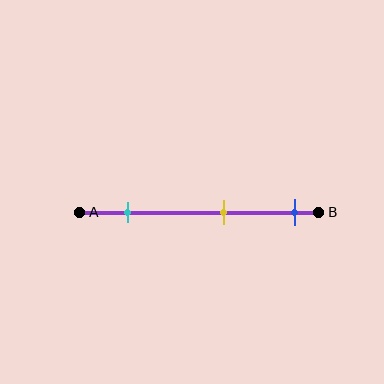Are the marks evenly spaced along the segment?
Yes, the marks are approximately evenly spaced.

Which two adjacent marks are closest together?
The yellow and blue marks are the closest adjacent pair.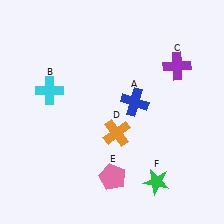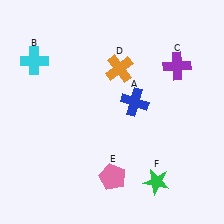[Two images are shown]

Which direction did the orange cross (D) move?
The orange cross (D) moved up.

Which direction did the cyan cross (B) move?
The cyan cross (B) moved up.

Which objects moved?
The objects that moved are: the cyan cross (B), the orange cross (D).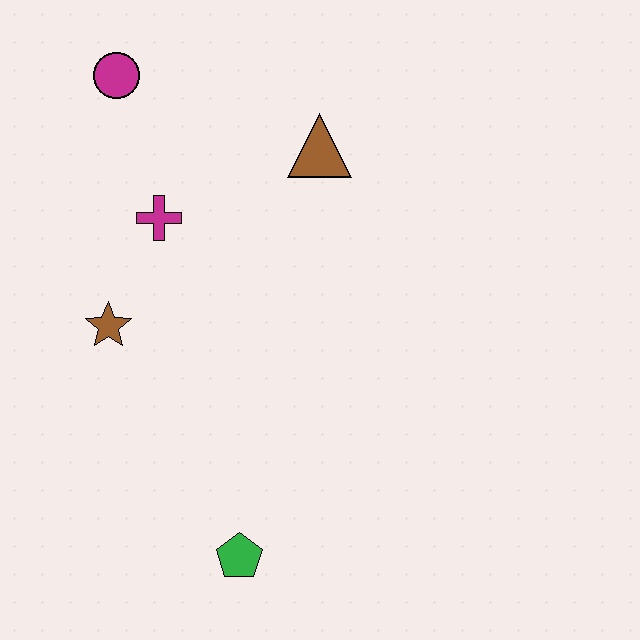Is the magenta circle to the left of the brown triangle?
Yes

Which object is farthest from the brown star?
The brown triangle is farthest from the brown star.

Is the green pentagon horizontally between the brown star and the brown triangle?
Yes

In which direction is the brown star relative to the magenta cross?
The brown star is below the magenta cross.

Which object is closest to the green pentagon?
The brown star is closest to the green pentagon.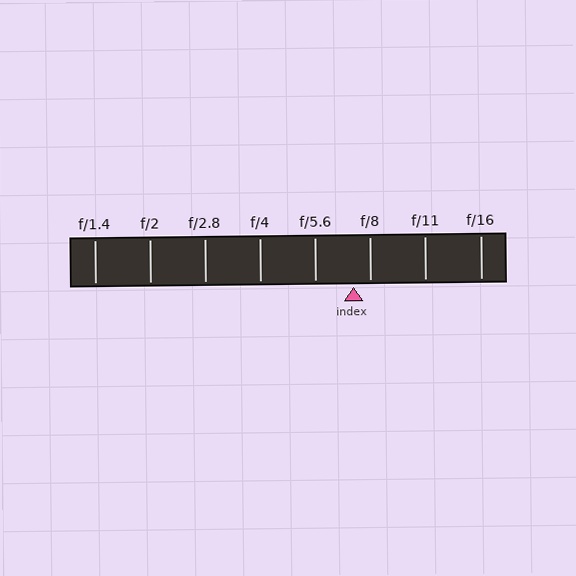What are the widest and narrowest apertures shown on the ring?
The widest aperture shown is f/1.4 and the narrowest is f/16.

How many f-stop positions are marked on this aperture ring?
There are 8 f-stop positions marked.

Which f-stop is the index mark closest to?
The index mark is closest to f/8.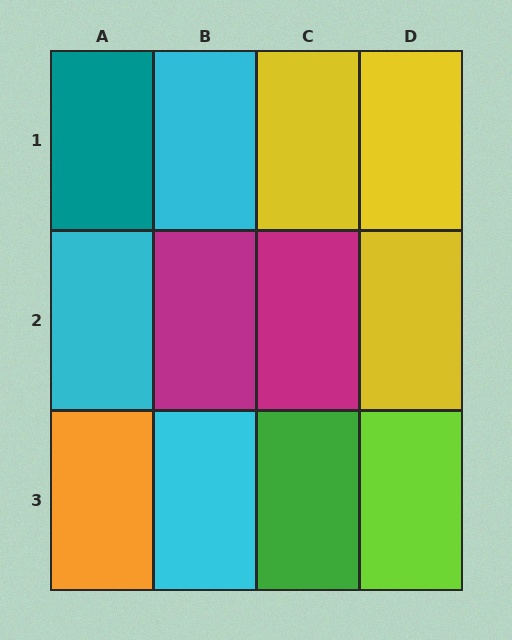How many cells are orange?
1 cell is orange.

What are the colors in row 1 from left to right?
Teal, cyan, yellow, yellow.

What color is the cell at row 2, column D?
Yellow.